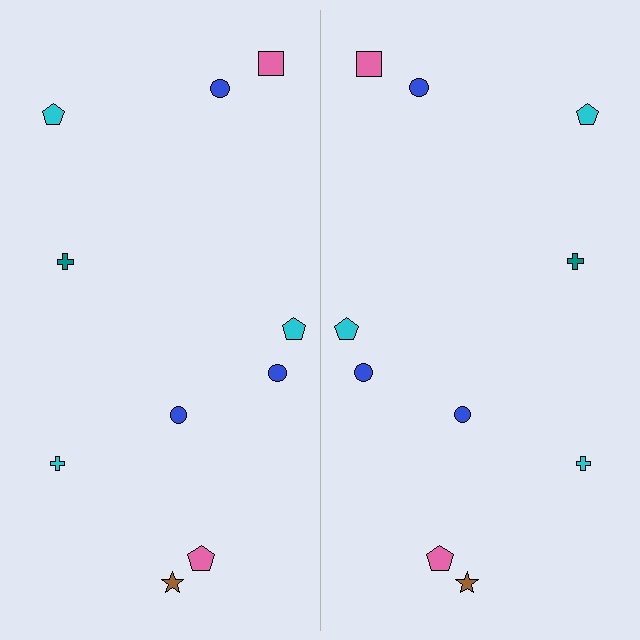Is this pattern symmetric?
Yes, this pattern has bilateral (reflection) symmetry.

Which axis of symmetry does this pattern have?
The pattern has a vertical axis of symmetry running through the center of the image.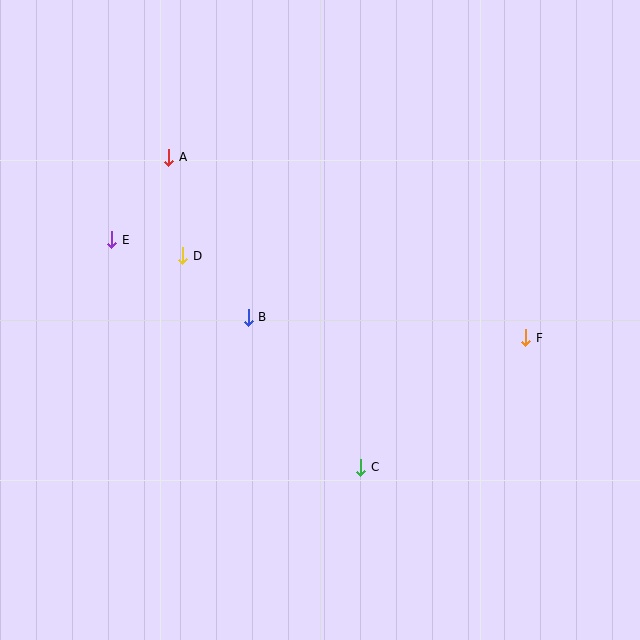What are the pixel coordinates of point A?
Point A is at (169, 157).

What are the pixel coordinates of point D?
Point D is at (183, 256).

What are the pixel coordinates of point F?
Point F is at (526, 338).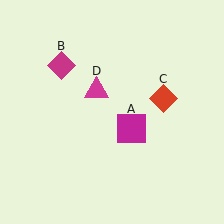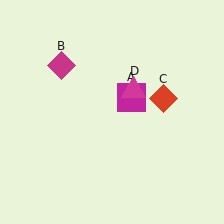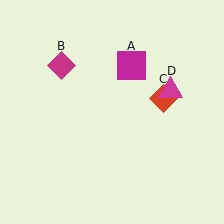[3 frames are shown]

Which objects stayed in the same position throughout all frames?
Magenta diamond (object B) and red diamond (object C) remained stationary.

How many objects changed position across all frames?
2 objects changed position: magenta square (object A), magenta triangle (object D).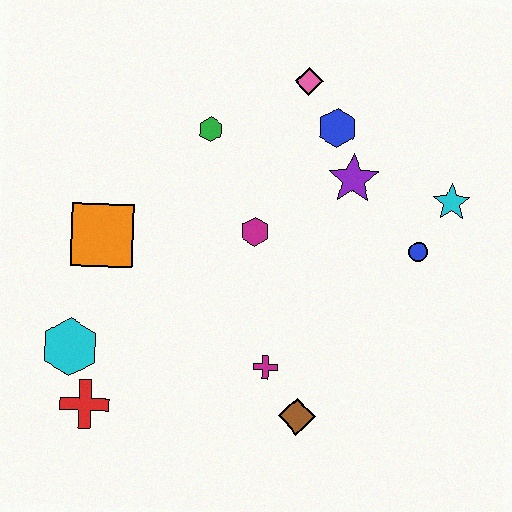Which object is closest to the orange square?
The cyan hexagon is closest to the orange square.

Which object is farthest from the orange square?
The cyan star is farthest from the orange square.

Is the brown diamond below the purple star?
Yes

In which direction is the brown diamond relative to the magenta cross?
The brown diamond is below the magenta cross.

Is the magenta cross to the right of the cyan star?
No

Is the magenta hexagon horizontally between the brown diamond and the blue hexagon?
No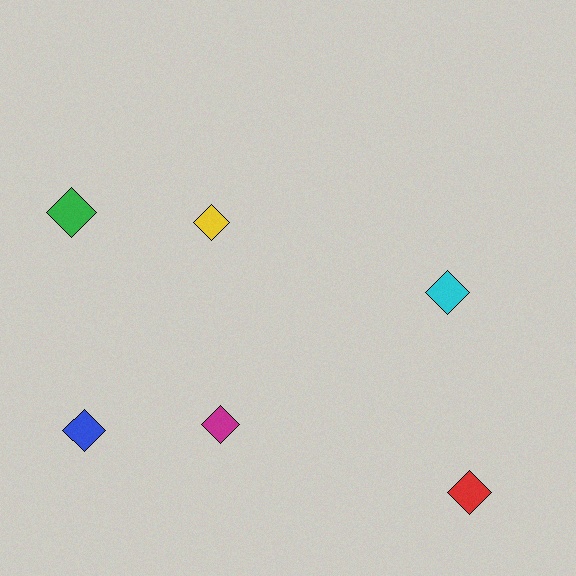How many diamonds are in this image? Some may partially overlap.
There are 6 diamonds.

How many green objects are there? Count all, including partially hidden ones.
There is 1 green object.